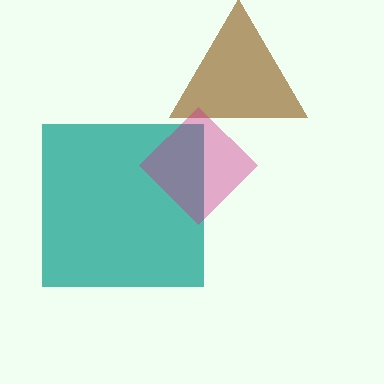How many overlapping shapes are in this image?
There are 3 overlapping shapes in the image.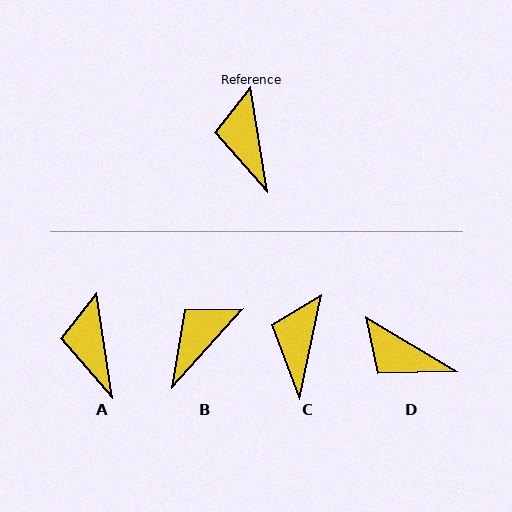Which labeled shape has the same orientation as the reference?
A.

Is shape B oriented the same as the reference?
No, it is off by about 51 degrees.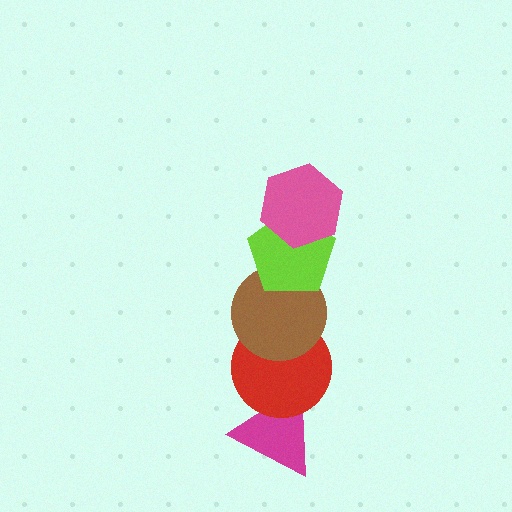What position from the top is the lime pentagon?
The lime pentagon is 2nd from the top.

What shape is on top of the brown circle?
The lime pentagon is on top of the brown circle.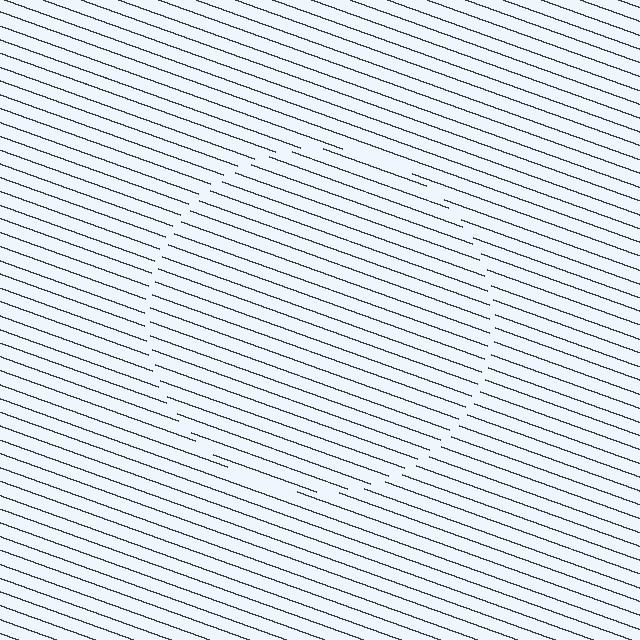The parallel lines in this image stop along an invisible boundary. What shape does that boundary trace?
An illusory circle. The interior of the shape contains the same grating, shifted by half a period — the contour is defined by the phase discontinuity where line-ends from the inner and outer gratings abut.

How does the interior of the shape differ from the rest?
The interior of the shape contains the same grating, shifted by half a period — the contour is defined by the phase discontinuity where line-ends from the inner and outer gratings abut.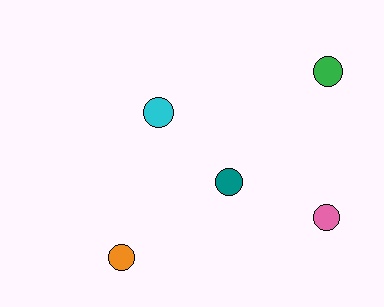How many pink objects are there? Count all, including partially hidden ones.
There is 1 pink object.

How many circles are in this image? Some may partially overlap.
There are 5 circles.